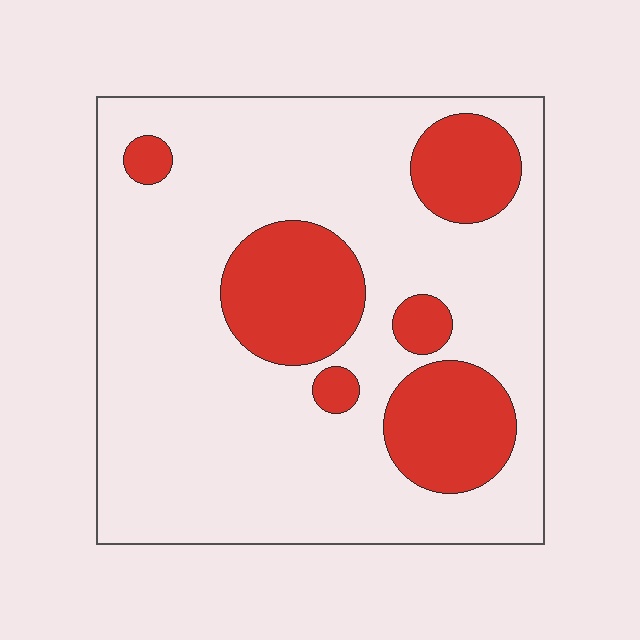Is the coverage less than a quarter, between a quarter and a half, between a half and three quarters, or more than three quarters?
Less than a quarter.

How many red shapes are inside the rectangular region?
6.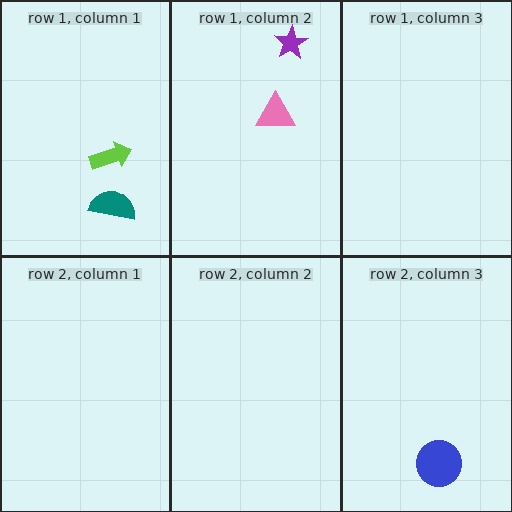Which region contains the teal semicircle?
The row 1, column 1 region.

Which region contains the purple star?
The row 1, column 2 region.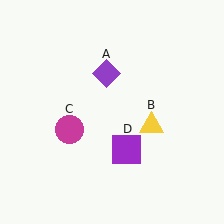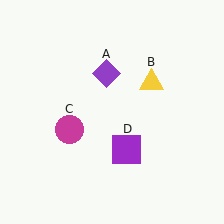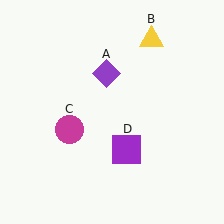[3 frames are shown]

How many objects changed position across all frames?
1 object changed position: yellow triangle (object B).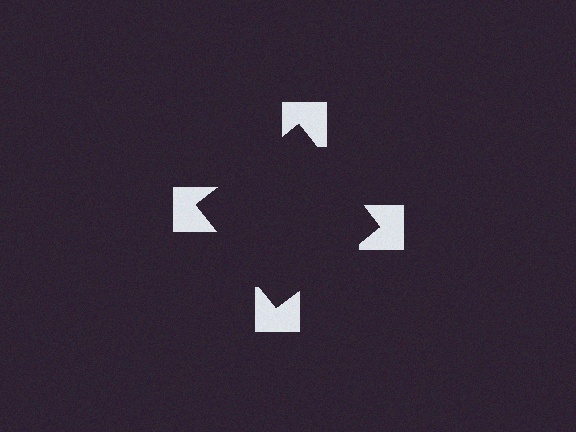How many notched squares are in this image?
There are 4 — one at each vertex of the illusory square.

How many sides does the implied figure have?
4 sides.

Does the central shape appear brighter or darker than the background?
It typically appears slightly darker than the background, even though no actual brightness change is drawn.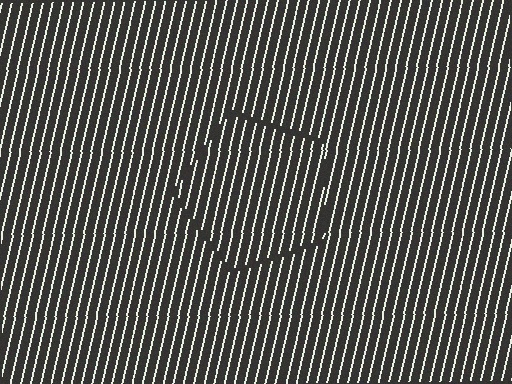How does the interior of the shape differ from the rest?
The interior of the shape contains the same grating, shifted by half a period — the contour is defined by the phase discontinuity where line-ends from the inner and outer gratings abut.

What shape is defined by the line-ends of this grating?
An illusory pentagon. The interior of the shape contains the same grating, shifted by half a period — the contour is defined by the phase discontinuity where line-ends from the inner and outer gratings abut.